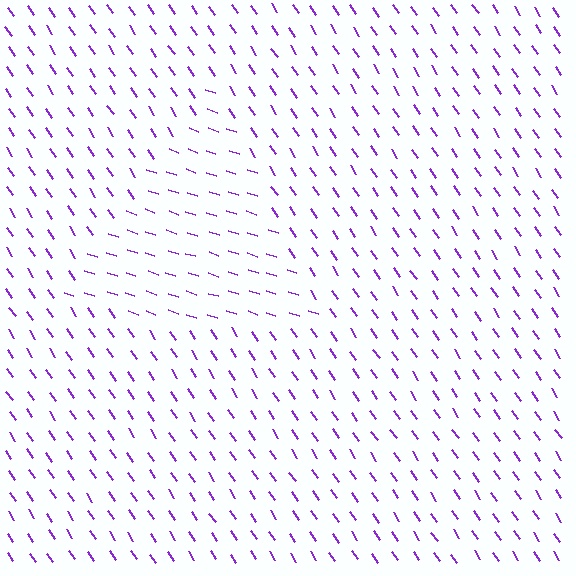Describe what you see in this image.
The image is filled with small purple line segments. A triangle region in the image has lines oriented differently from the surrounding lines, creating a visible texture boundary.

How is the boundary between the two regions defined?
The boundary is defined purely by a change in line orientation (approximately 37 degrees difference). All lines are the same color and thickness.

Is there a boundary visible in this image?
Yes, there is a texture boundary formed by a change in line orientation.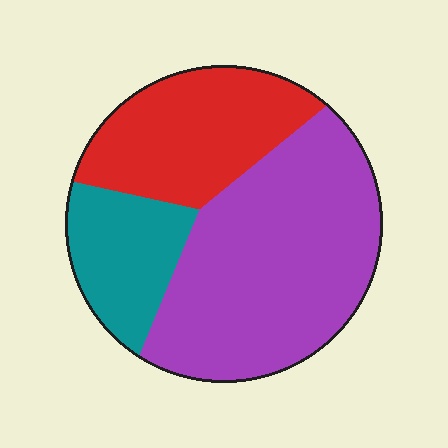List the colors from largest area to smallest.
From largest to smallest: purple, red, teal.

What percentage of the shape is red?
Red covers around 30% of the shape.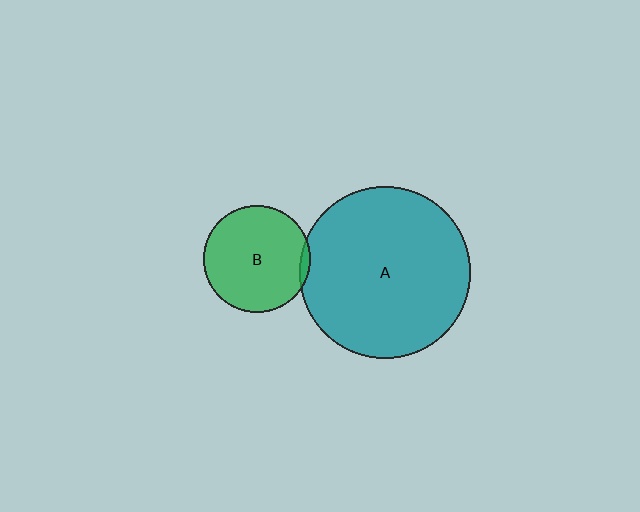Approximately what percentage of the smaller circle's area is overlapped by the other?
Approximately 5%.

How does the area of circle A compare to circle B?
Approximately 2.6 times.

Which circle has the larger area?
Circle A (teal).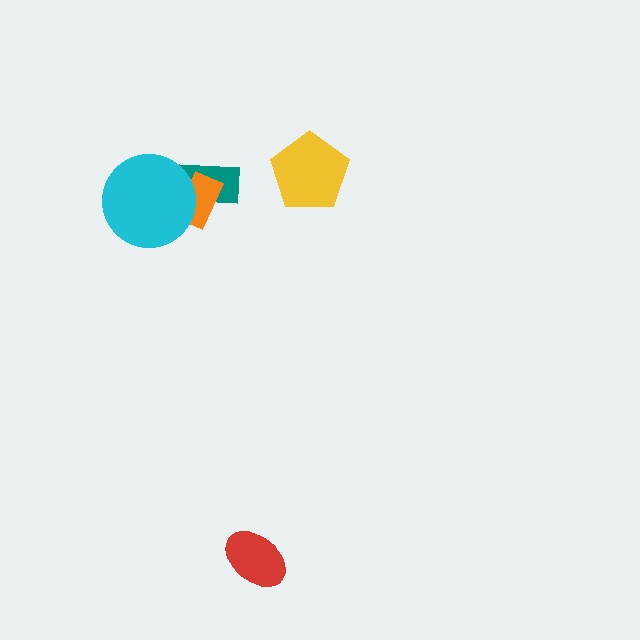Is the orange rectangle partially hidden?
Yes, it is partially covered by another shape.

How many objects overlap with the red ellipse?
0 objects overlap with the red ellipse.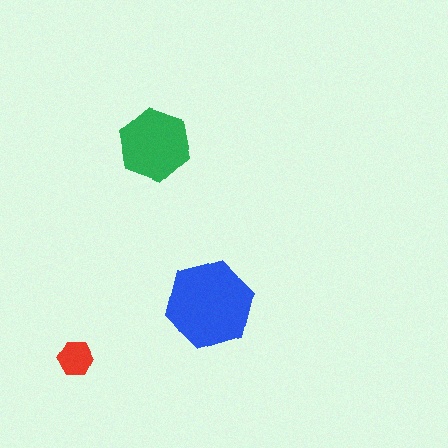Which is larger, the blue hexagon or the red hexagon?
The blue one.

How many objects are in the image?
There are 3 objects in the image.